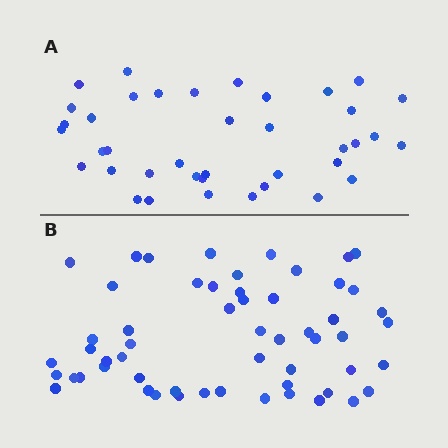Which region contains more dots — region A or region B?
Region B (the bottom region) has more dots.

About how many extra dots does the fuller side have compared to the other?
Region B has approximately 15 more dots than region A.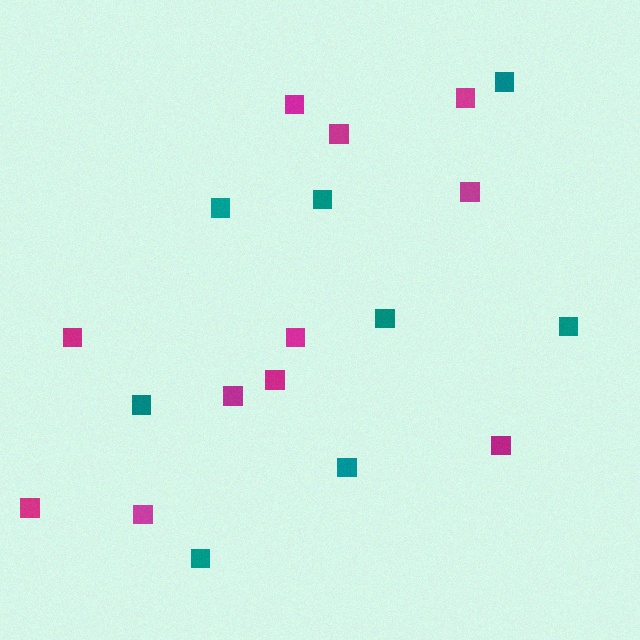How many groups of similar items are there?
There are 2 groups: one group of teal squares (8) and one group of magenta squares (11).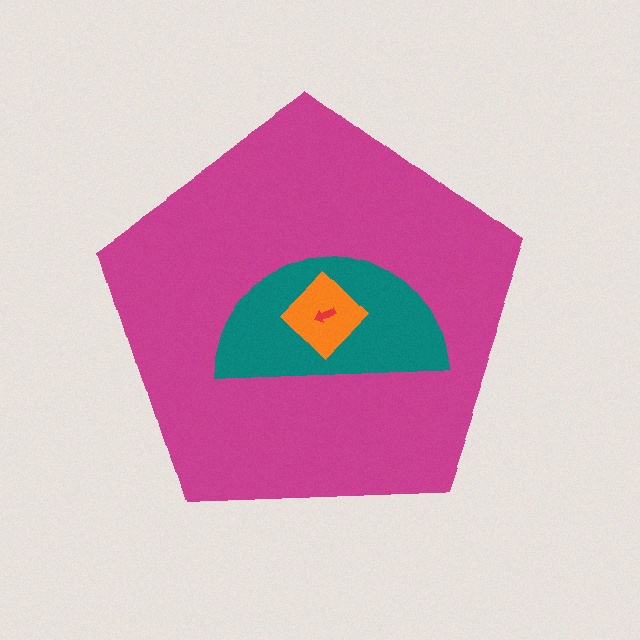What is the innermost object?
The red arrow.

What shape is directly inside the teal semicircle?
The orange diamond.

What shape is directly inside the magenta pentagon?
The teal semicircle.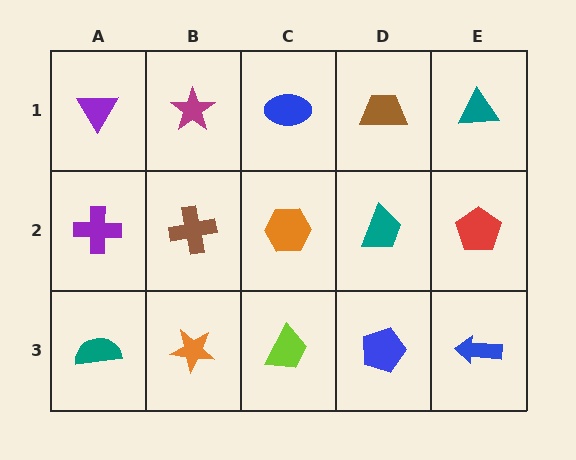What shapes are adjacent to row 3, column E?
A red pentagon (row 2, column E), a blue pentagon (row 3, column D).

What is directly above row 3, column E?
A red pentagon.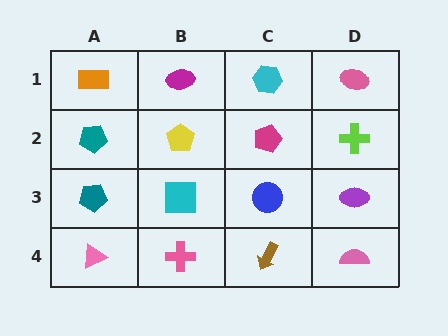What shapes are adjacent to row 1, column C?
A magenta pentagon (row 2, column C), a magenta ellipse (row 1, column B), a pink ellipse (row 1, column D).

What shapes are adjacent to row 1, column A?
A teal pentagon (row 2, column A), a magenta ellipse (row 1, column B).